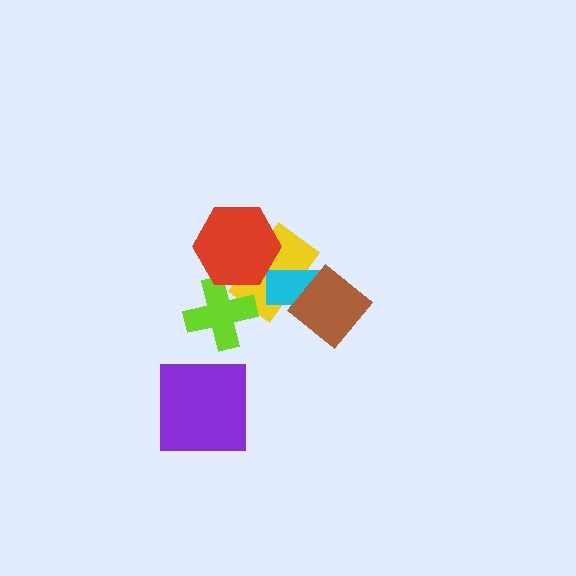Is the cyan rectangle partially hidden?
Yes, it is partially covered by another shape.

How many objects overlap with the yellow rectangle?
4 objects overlap with the yellow rectangle.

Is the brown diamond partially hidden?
No, no other shape covers it.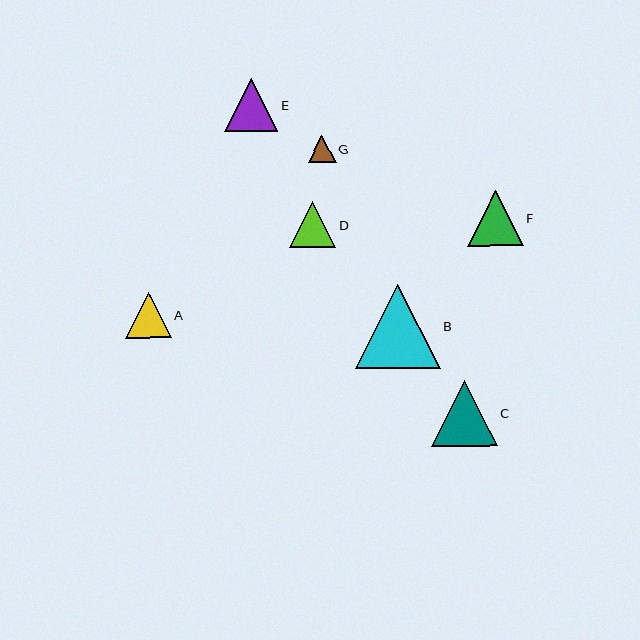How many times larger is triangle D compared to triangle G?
Triangle D is approximately 1.7 times the size of triangle G.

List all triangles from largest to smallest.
From largest to smallest: B, C, F, E, D, A, G.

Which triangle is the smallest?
Triangle G is the smallest with a size of approximately 28 pixels.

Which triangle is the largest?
Triangle B is the largest with a size of approximately 84 pixels.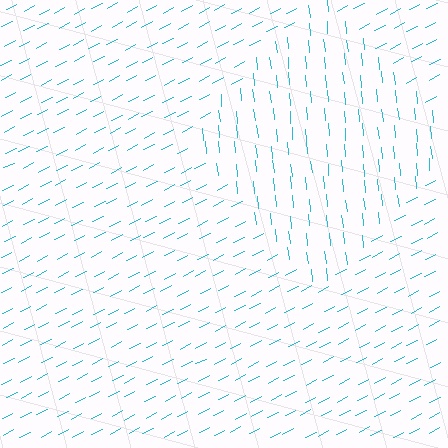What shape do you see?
I see a diamond.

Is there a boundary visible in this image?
Yes, there is a texture boundary formed by a change in line orientation.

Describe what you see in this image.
The image is filled with small cyan line segments. A diamond region in the image has lines oriented differently from the surrounding lines, creating a visible texture boundary.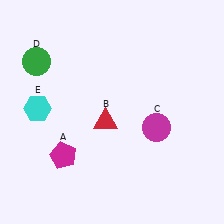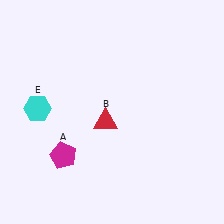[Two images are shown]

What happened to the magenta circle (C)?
The magenta circle (C) was removed in Image 2. It was in the bottom-right area of Image 1.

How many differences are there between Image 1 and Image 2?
There are 2 differences between the two images.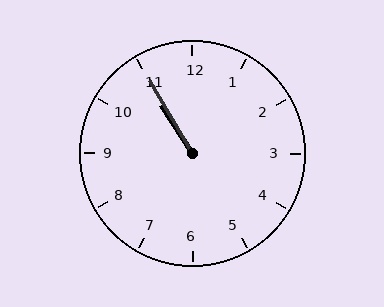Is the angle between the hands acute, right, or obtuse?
It is acute.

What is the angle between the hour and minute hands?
Approximately 2 degrees.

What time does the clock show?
10:55.